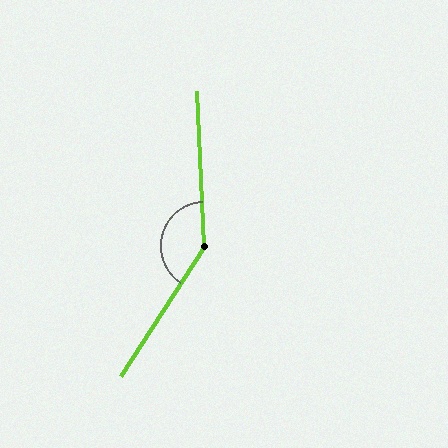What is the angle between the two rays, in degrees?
Approximately 144 degrees.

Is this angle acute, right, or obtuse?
It is obtuse.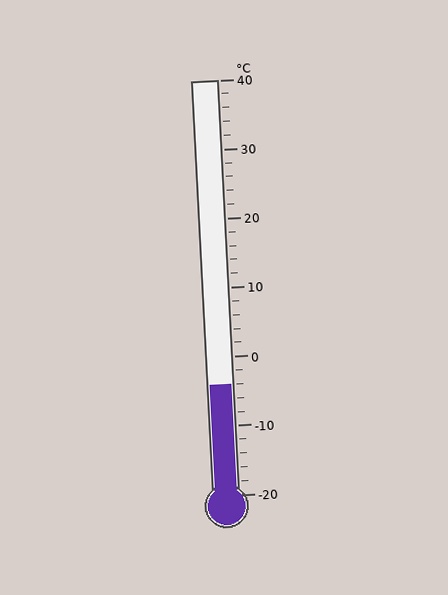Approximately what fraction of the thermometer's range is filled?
The thermometer is filled to approximately 25% of its range.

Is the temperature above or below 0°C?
The temperature is below 0°C.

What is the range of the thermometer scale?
The thermometer scale ranges from -20°C to 40°C.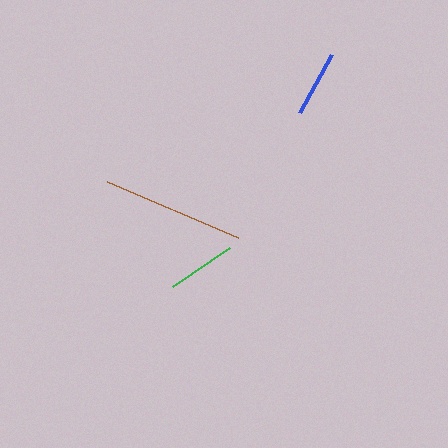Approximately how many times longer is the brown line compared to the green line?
The brown line is approximately 2.0 times the length of the green line.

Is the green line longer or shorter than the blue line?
The green line is longer than the blue line.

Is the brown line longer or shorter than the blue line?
The brown line is longer than the blue line.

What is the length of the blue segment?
The blue segment is approximately 66 pixels long.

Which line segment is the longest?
The brown line is the longest at approximately 142 pixels.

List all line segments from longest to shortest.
From longest to shortest: brown, green, blue.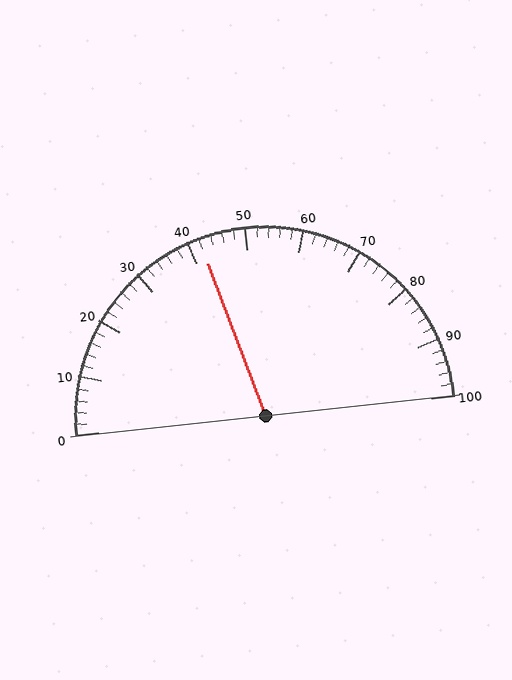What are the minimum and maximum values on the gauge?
The gauge ranges from 0 to 100.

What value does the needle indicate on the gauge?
The needle indicates approximately 42.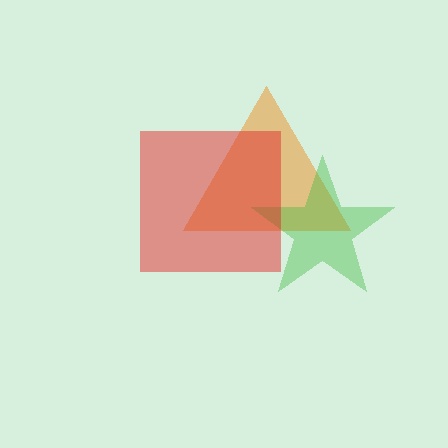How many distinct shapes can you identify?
There are 3 distinct shapes: an orange triangle, a green star, a red square.